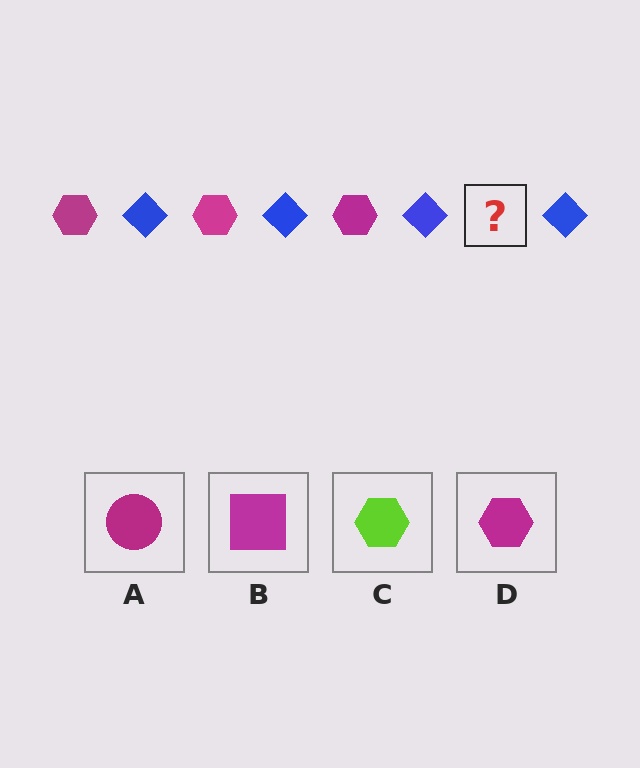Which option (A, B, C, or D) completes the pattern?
D.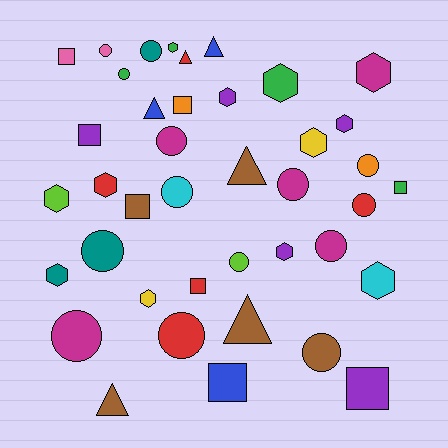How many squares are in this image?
There are 8 squares.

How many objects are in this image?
There are 40 objects.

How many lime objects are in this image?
There are 2 lime objects.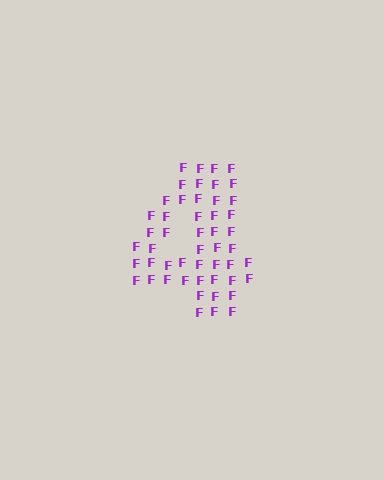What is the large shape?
The large shape is the digit 4.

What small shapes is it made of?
It is made of small letter F's.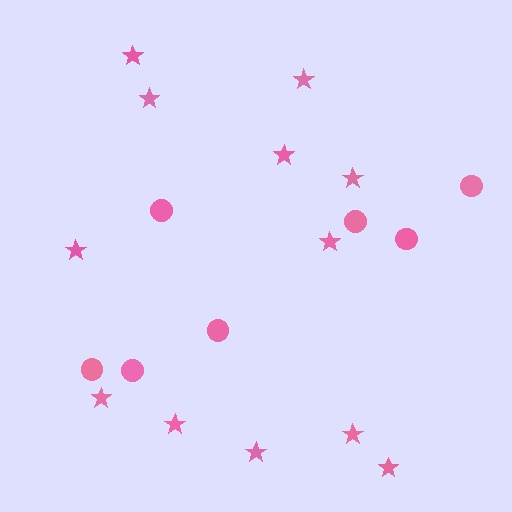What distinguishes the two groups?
There are 2 groups: one group of stars (12) and one group of circles (7).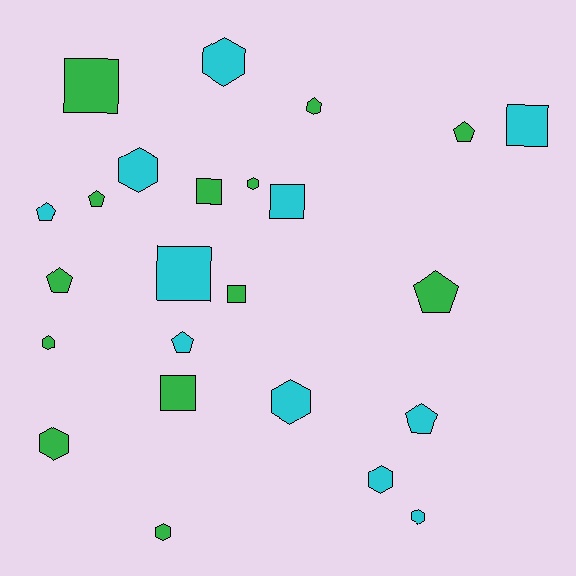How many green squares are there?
There are 4 green squares.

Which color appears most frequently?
Green, with 13 objects.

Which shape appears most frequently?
Hexagon, with 10 objects.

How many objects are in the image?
There are 24 objects.